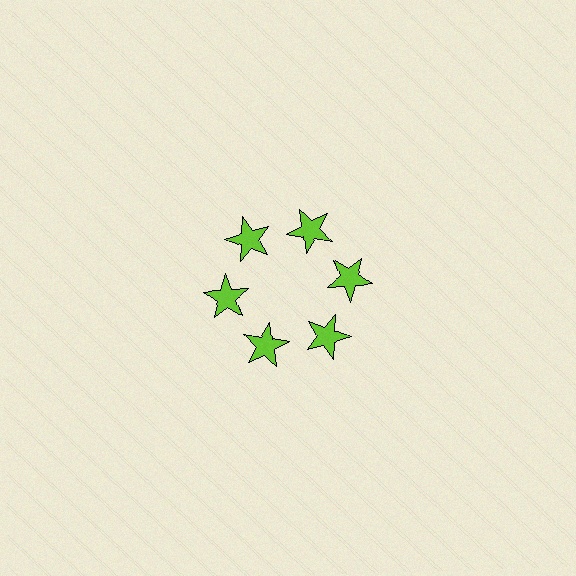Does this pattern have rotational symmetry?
Yes, this pattern has 6-fold rotational symmetry. It looks the same after rotating 60 degrees around the center.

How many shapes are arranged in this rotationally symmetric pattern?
There are 6 shapes, arranged in 6 groups of 1.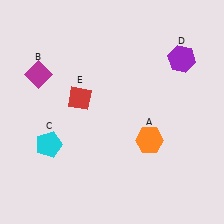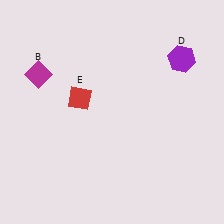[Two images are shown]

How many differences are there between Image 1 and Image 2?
There are 2 differences between the two images.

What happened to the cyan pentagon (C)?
The cyan pentagon (C) was removed in Image 2. It was in the bottom-left area of Image 1.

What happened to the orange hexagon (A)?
The orange hexagon (A) was removed in Image 2. It was in the bottom-right area of Image 1.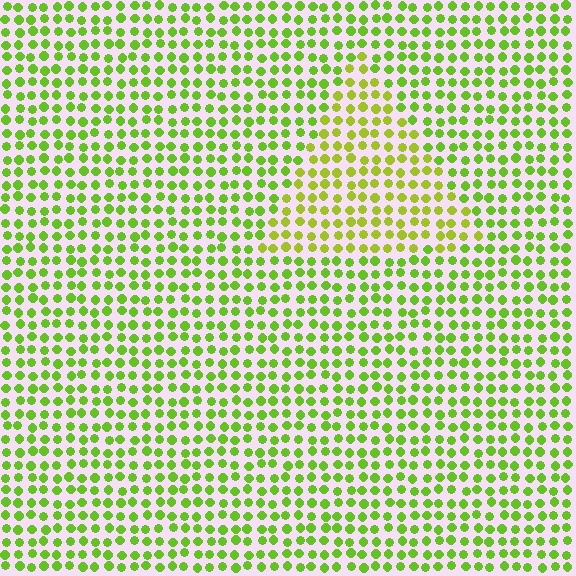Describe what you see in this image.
The image is filled with small lime elements in a uniform arrangement. A triangle-shaped region is visible where the elements are tinted to a slightly different hue, forming a subtle color boundary.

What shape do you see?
I see a triangle.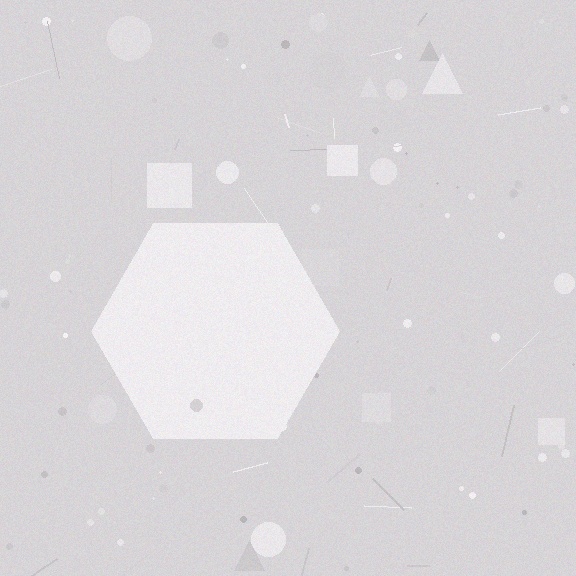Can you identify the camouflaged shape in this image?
The camouflaged shape is a hexagon.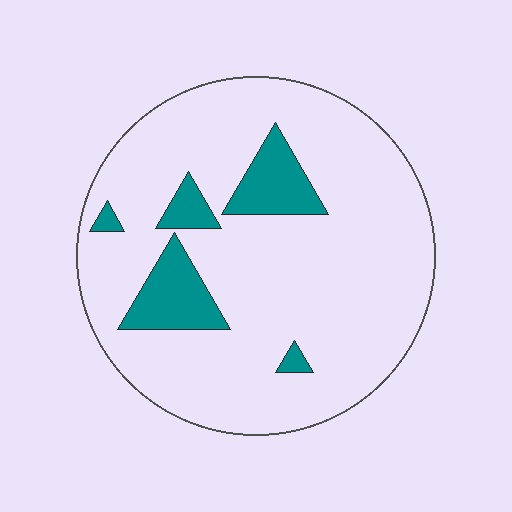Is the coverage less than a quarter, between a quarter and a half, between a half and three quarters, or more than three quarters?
Less than a quarter.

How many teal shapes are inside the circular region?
5.